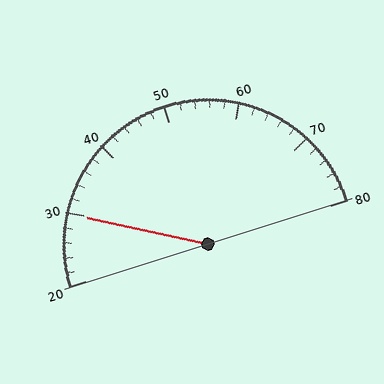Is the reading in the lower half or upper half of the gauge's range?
The reading is in the lower half of the range (20 to 80).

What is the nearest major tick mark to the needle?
The nearest major tick mark is 30.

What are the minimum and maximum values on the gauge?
The gauge ranges from 20 to 80.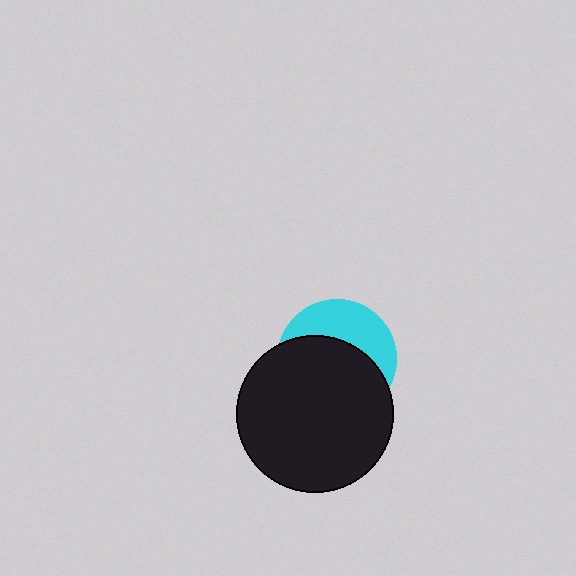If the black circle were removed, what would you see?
You would see the complete cyan circle.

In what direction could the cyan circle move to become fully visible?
The cyan circle could move up. That would shift it out from behind the black circle entirely.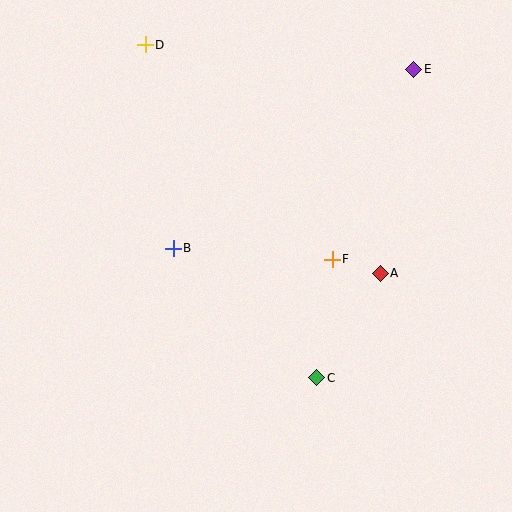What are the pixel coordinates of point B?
Point B is at (173, 248).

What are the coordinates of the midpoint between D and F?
The midpoint between D and F is at (239, 152).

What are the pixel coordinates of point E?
Point E is at (414, 69).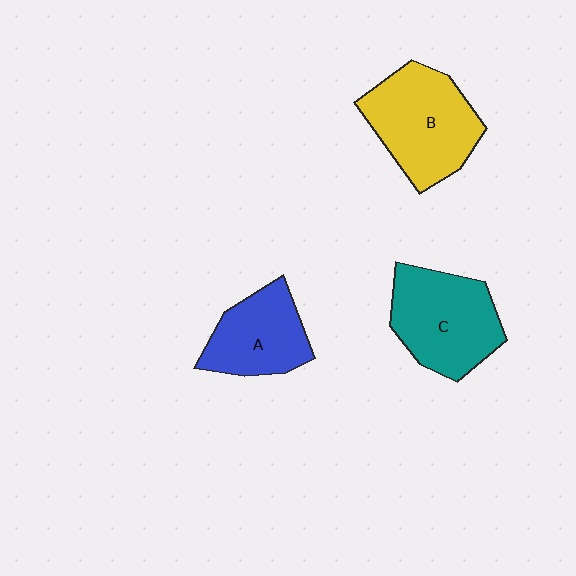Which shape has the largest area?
Shape B (yellow).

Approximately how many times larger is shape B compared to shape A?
Approximately 1.4 times.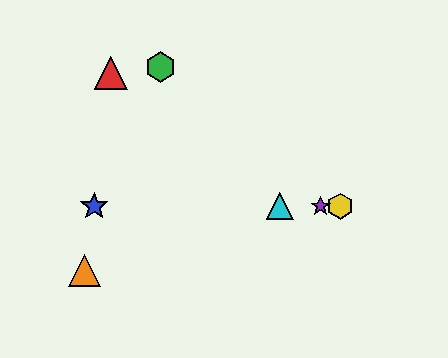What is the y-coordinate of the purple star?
The purple star is at y≈206.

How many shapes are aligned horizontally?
4 shapes (the blue star, the yellow hexagon, the purple star, the cyan triangle) are aligned horizontally.